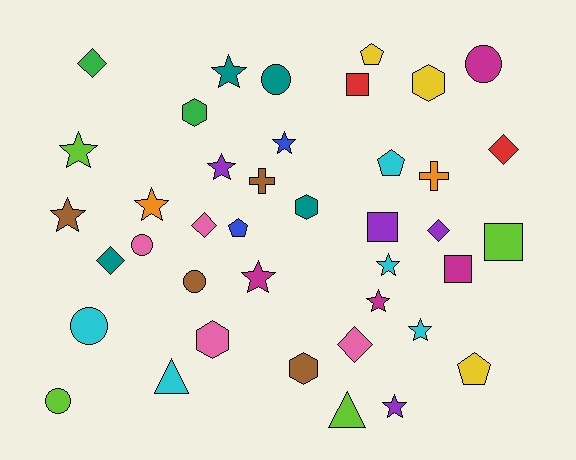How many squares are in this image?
There are 4 squares.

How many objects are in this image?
There are 40 objects.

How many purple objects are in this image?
There are 4 purple objects.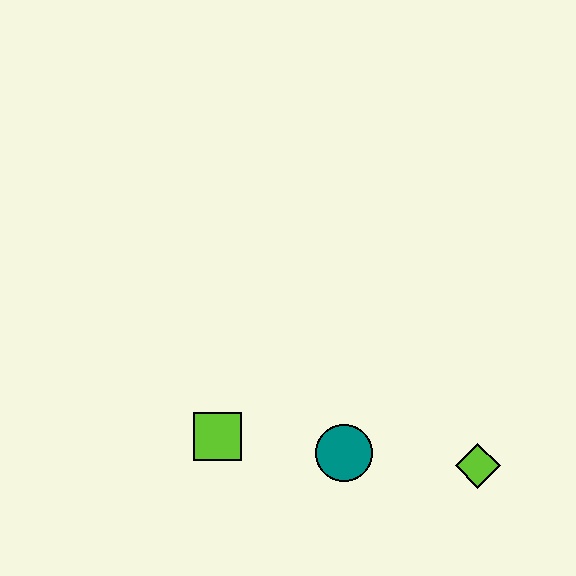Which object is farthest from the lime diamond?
The lime square is farthest from the lime diamond.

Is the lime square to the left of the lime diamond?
Yes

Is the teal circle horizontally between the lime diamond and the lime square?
Yes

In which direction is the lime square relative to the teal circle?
The lime square is to the left of the teal circle.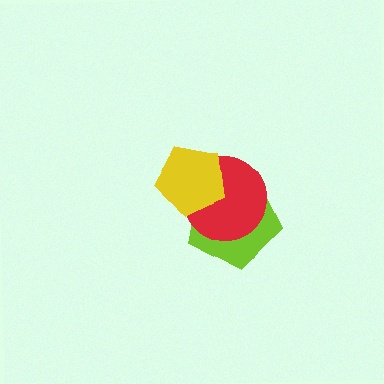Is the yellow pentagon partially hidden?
No, no other shape covers it.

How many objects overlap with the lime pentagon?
2 objects overlap with the lime pentagon.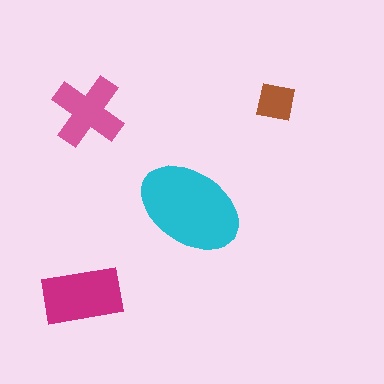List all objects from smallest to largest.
The brown square, the pink cross, the magenta rectangle, the cyan ellipse.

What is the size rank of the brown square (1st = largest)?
4th.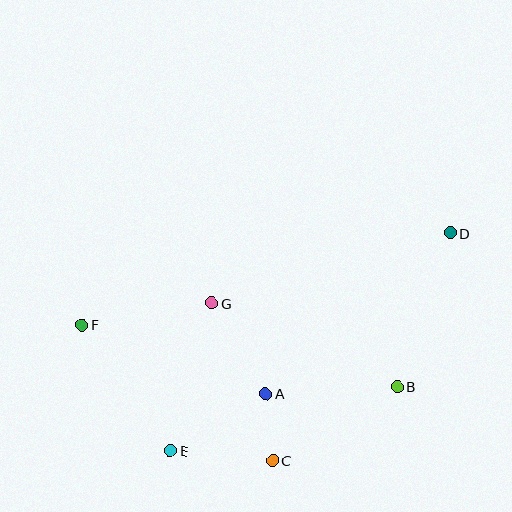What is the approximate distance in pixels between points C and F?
The distance between C and F is approximately 234 pixels.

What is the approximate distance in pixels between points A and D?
The distance between A and D is approximately 245 pixels.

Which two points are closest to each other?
Points A and C are closest to each other.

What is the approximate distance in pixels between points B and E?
The distance between B and E is approximately 236 pixels.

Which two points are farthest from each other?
Points D and F are farthest from each other.